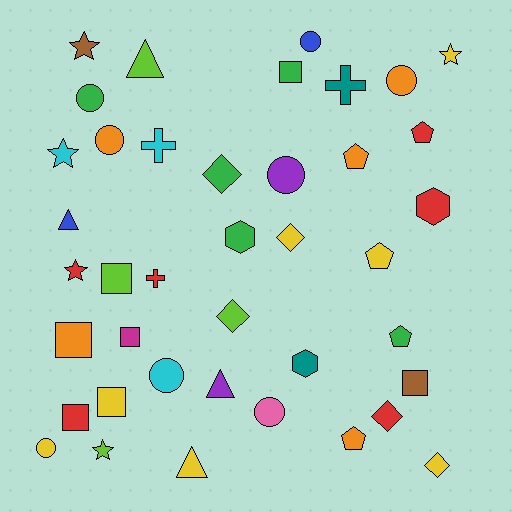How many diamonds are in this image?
There are 5 diamonds.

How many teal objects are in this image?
There are 2 teal objects.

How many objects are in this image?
There are 40 objects.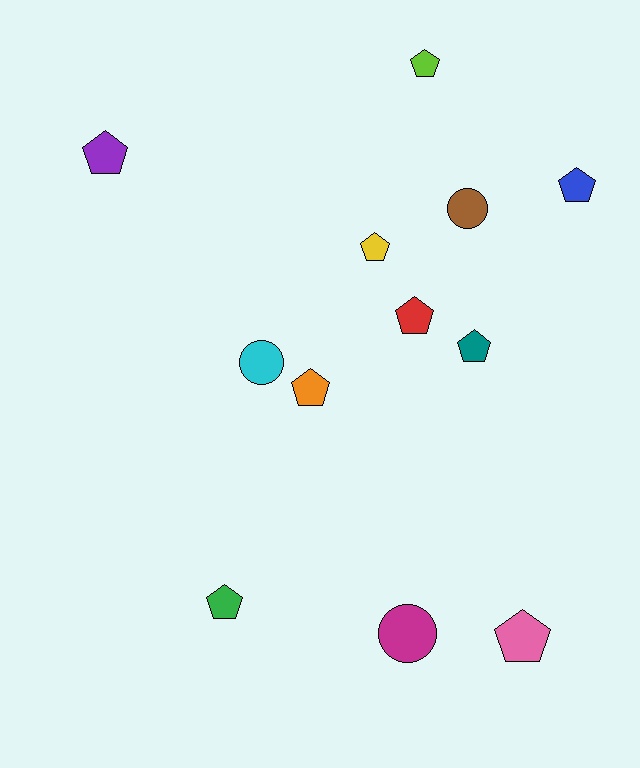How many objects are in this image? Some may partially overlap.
There are 12 objects.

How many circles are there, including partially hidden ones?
There are 3 circles.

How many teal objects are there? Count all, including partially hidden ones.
There is 1 teal object.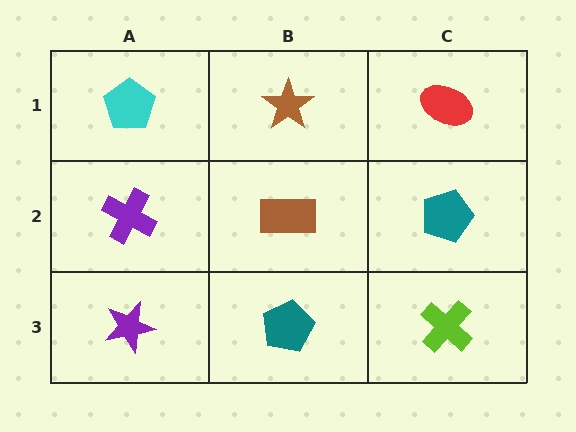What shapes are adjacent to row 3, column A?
A purple cross (row 2, column A), a teal pentagon (row 3, column B).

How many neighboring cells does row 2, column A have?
3.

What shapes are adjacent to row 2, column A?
A cyan pentagon (row 1, column A), a purple star (row 3, column A), a brown rectangle (row 2, column B).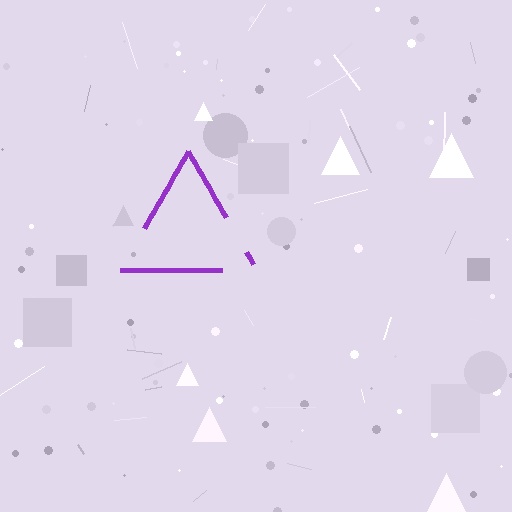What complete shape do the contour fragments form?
The contour fragments form a triangle.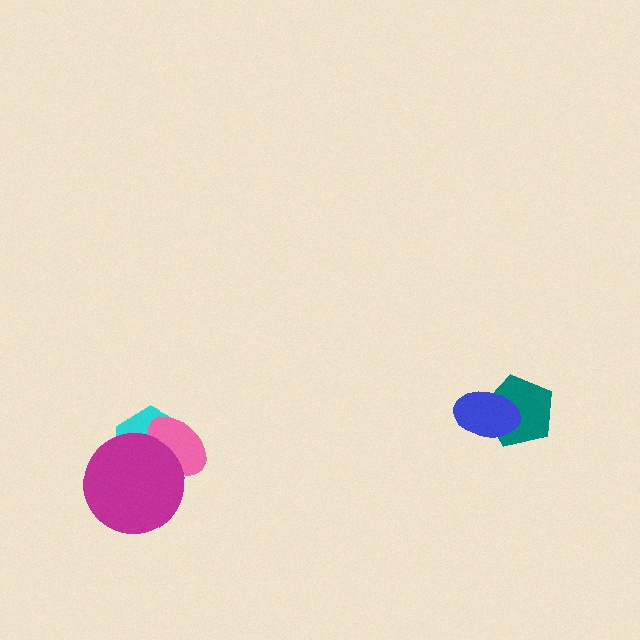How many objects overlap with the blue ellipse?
1 object overlaps with the blue ellipse.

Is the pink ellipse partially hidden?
Yes, it is partially covered by another shape.